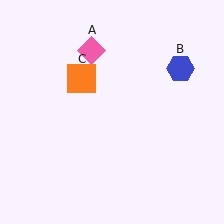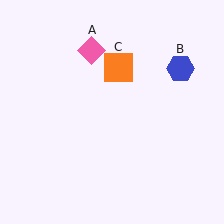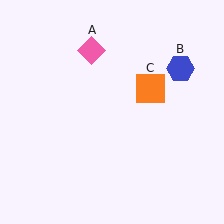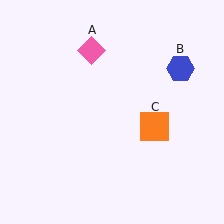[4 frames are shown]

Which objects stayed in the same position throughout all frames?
Pink diamond (object A) and blue hexagon (object B) remained stationary.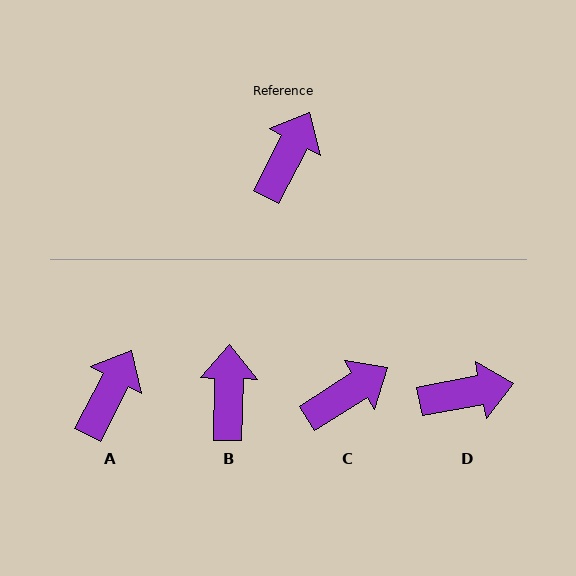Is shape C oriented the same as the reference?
No, it is off by about 30 degrees.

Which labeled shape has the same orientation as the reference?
A.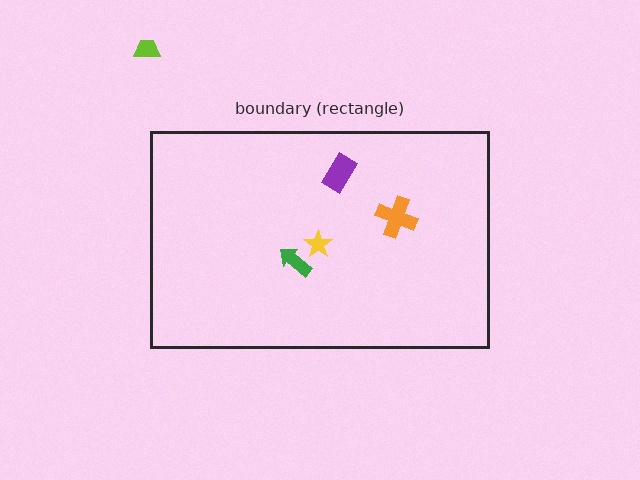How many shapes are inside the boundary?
4 inside, 1 outside.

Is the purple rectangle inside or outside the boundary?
Inside.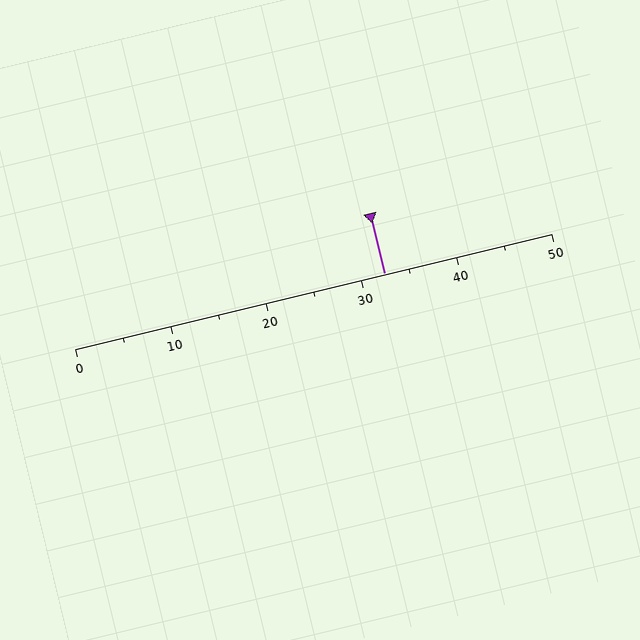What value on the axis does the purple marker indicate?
The marker indicates approximately 32.5.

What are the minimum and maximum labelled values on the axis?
The axis runs from 0 to 50.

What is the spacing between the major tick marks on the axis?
The major ticks are spaced 10 apart.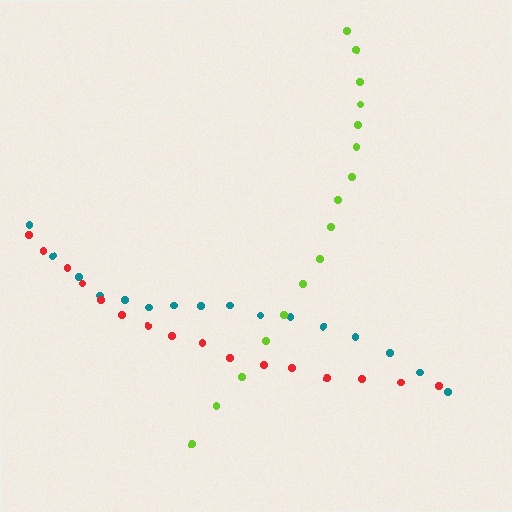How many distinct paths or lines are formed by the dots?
There are 3 distinct paths.